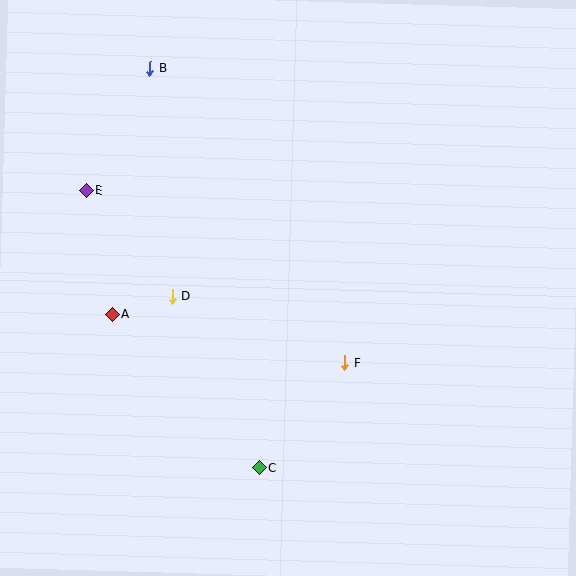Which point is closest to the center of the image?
Point F at (345, 362) is closest to the center.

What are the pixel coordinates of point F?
Point F is at (345, 362).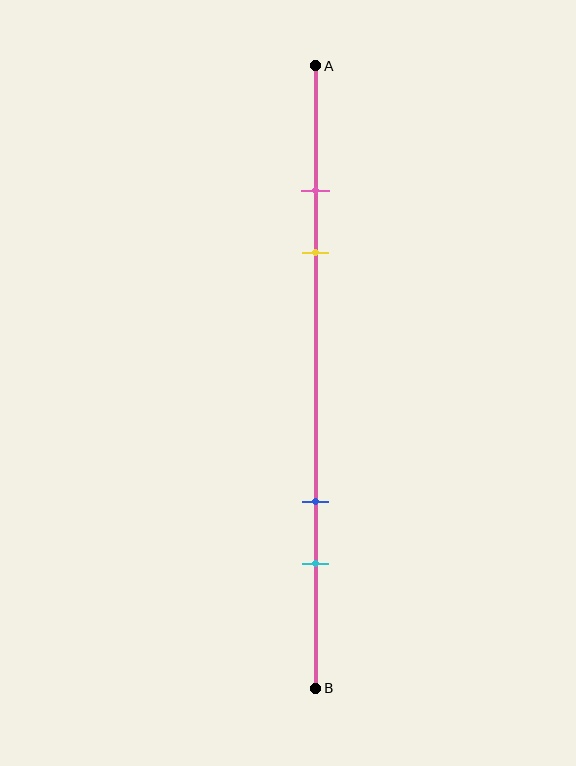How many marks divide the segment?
There are 4 marks dividing the segment.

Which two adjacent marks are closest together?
The pink and yellow marks are the closest adjacent pair.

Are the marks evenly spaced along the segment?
No, the marks are not evenly spaced.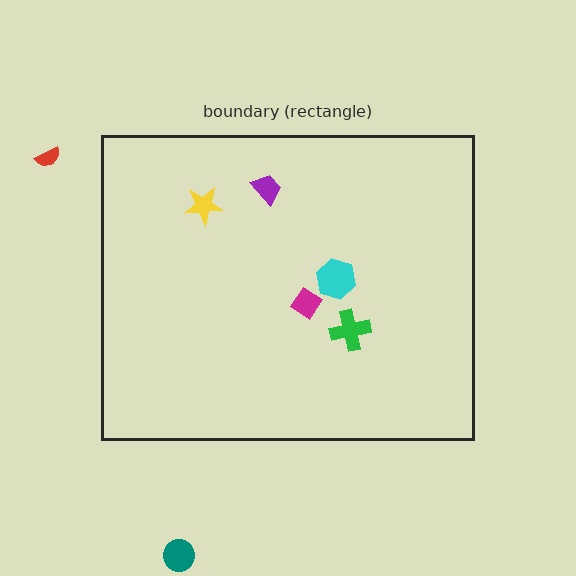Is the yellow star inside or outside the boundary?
Inside.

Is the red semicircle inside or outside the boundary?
Outside.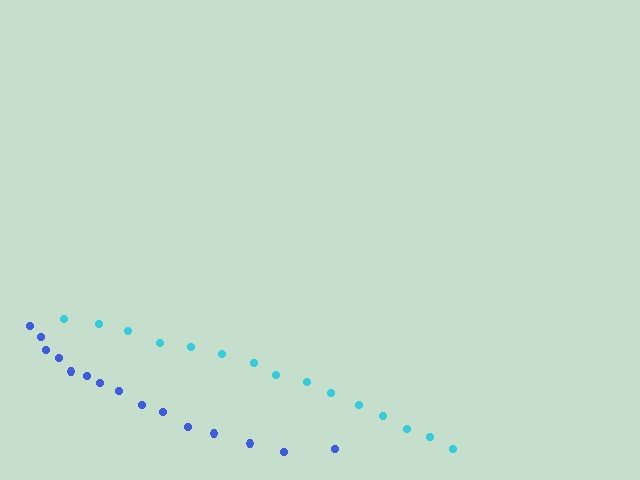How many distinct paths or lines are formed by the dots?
There are 2 distinct paths.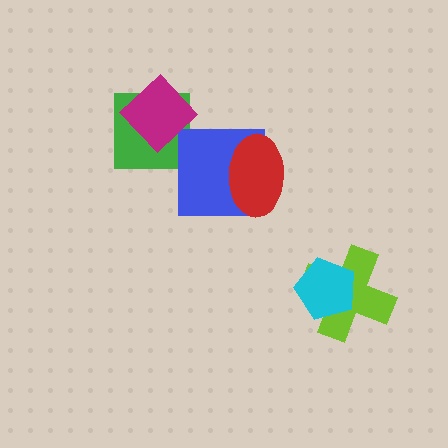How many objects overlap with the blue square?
1 object overlaps with the blue square.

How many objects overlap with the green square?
1 object overlaps with the green square.